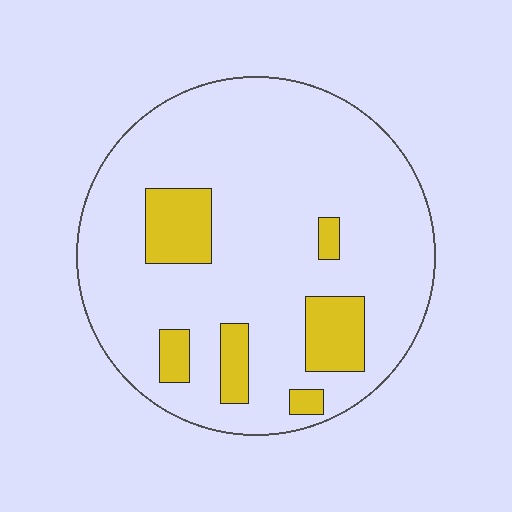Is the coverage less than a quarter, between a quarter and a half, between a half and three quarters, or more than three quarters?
Less than a quarter.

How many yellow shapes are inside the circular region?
6.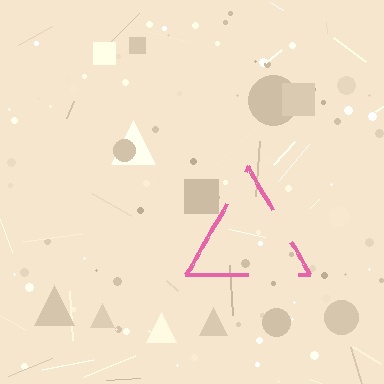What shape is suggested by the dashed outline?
The dashed outline suggests a triangle.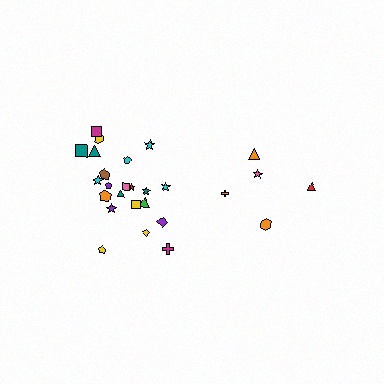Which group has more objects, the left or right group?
The left group.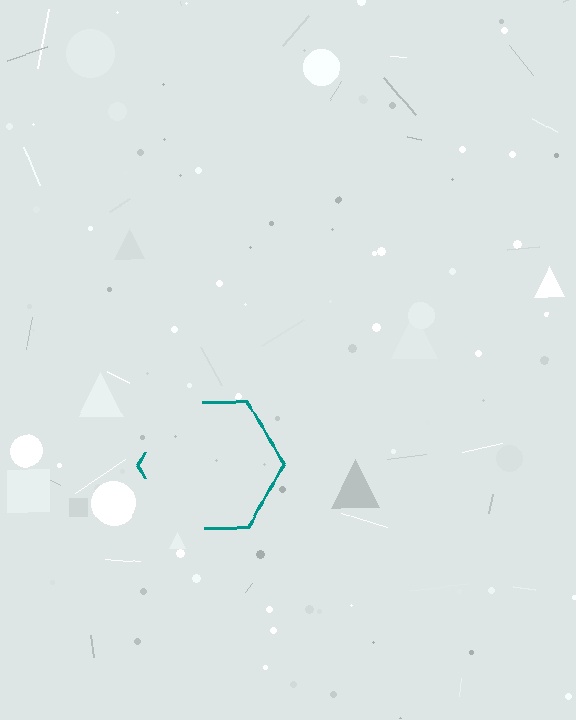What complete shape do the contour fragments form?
The contour fragments form a hexagon.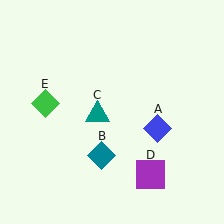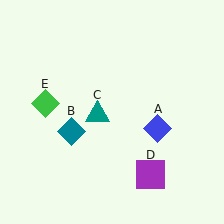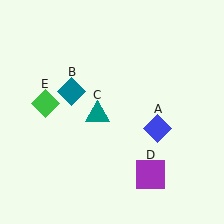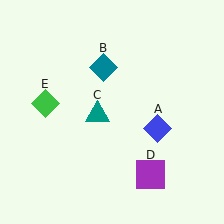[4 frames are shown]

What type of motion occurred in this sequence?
The teal diamond (object B) rotated clockwise around the center of the scene.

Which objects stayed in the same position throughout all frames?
Blue diamond (object A) and teal triangle (object C) and purple square (object D) and green diamond (object E) remained stationary.